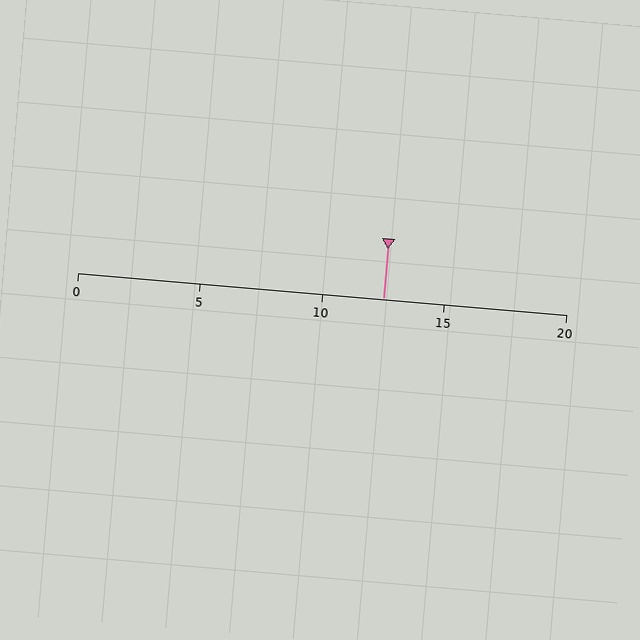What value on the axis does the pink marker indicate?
The marker indicates approximately 12.5.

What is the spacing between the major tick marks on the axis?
The major ticks are spaced 5 apart.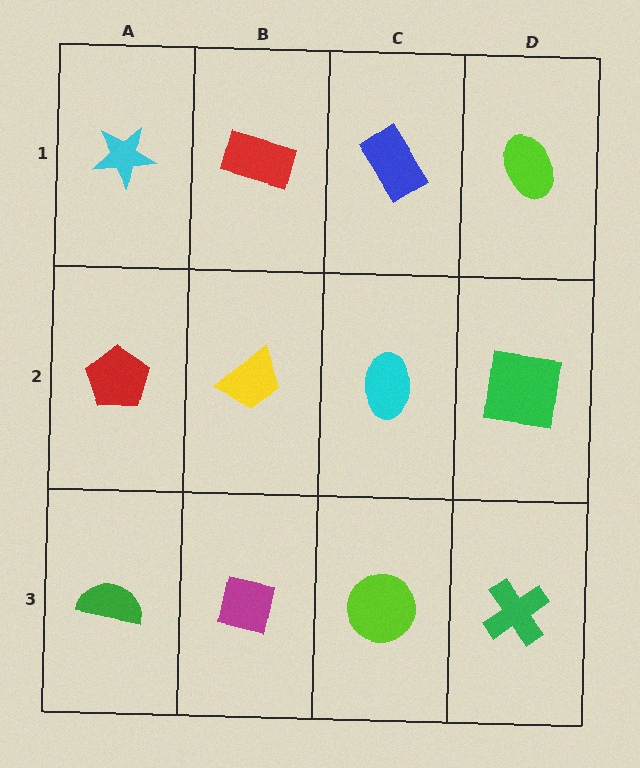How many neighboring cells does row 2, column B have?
4.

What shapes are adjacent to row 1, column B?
A yellow trapezoid (row 2, column B), a cyan star (row 1, column A), a blue rectangle (row 1, column C).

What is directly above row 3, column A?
A red pentagon.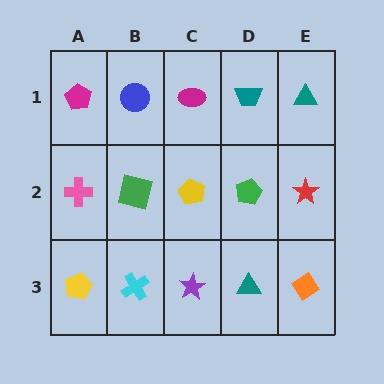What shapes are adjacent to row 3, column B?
A green square (row 2, column B), a yellow pentagon (row 3, column A), a purple star (row 3, column C).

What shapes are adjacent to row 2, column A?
A magenta pentagon (row 1, column A), a yellow pentagon (row 3, column A), a green square (row 2, column B).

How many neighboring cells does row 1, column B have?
3.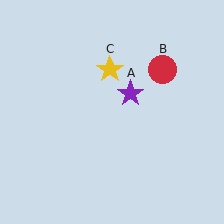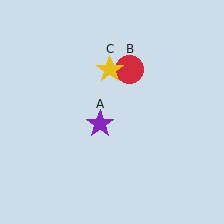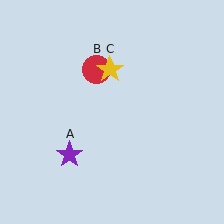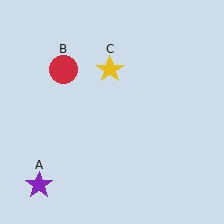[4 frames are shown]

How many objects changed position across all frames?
2 objects changed position: purple star (object A), red circle (object B).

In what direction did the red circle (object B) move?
The red circle (object B) moved left.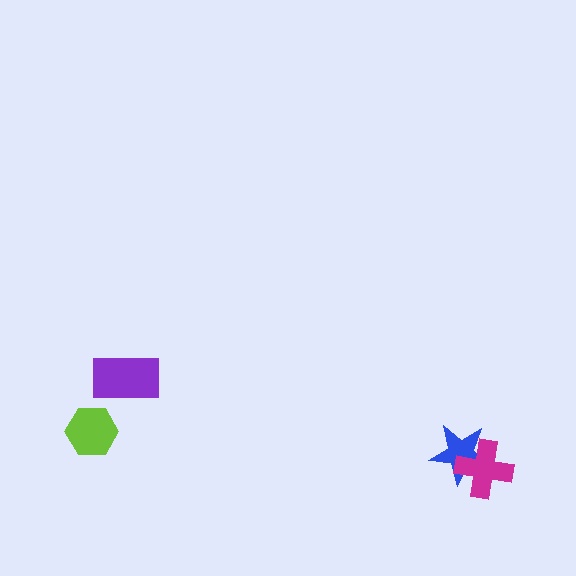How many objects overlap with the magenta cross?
1 object overlaps with the magenta cross.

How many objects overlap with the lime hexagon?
0 objects overlap with the lime hexagon.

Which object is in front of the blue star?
The magenta cross is in front of the blue star.